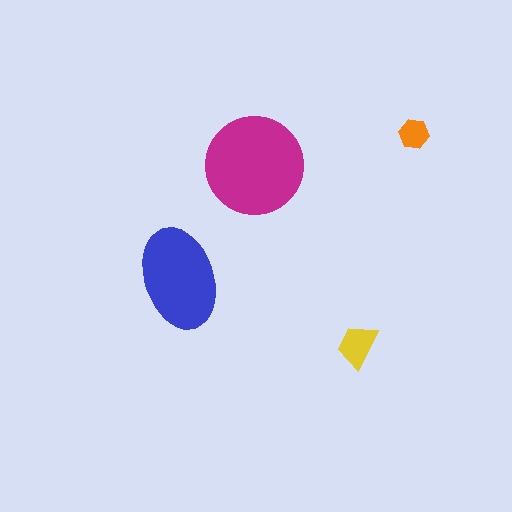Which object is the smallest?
The orange hexagon.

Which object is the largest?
The magenta circle.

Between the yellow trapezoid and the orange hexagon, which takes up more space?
The yellow trapezoid.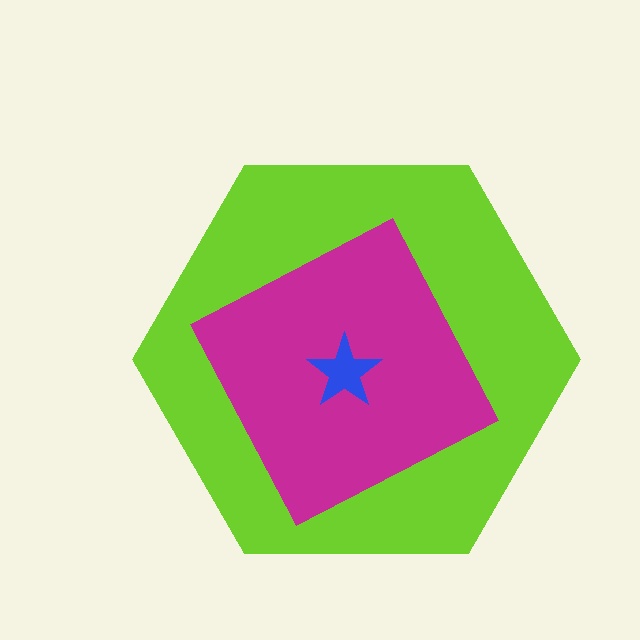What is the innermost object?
The blue star.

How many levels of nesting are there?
3.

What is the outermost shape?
The lime hexagon.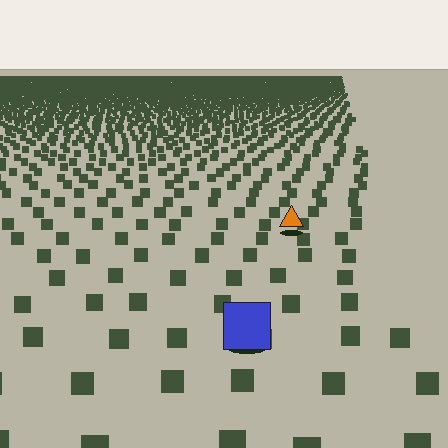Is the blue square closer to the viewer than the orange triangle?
Yes. The blue square is closer — you can tell from the texture gradient: the ground texture is coarser near it.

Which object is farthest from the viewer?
The orange triangle is farthest from the viewer. It appears smaller and the ground texture around it is denser.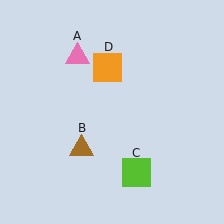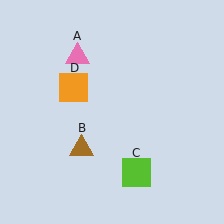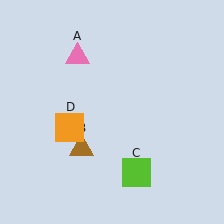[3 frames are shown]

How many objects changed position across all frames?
1 object changed position: orange square (object D).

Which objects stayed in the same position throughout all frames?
Pink triangle (object A) and brown triangle (object B) and lime square (object C) remained stationary.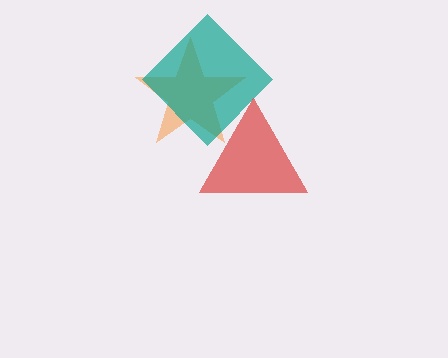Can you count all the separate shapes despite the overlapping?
Yes, there are 3 separate shapes.